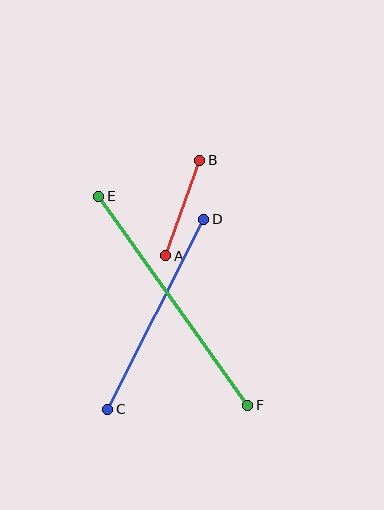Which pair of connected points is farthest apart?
Points E and F are farthest apart.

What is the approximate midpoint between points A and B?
The midpoint is at approximately (183, 208) pixels.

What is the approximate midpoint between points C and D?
The midpoint is at approximately (156, 314) pixels.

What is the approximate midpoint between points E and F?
The midpoint is at approximately (173, 301) pixels.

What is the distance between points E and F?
The distance is approximately 257 pixels.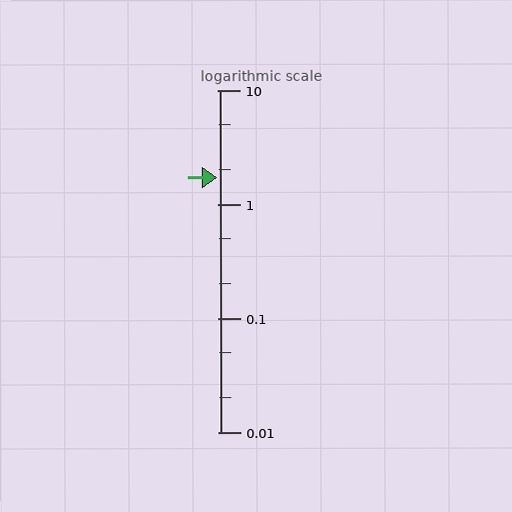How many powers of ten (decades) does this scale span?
The scale spans 3 decades, from 0.01 to 10.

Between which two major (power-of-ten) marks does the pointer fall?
The pointer is between 1 and 10.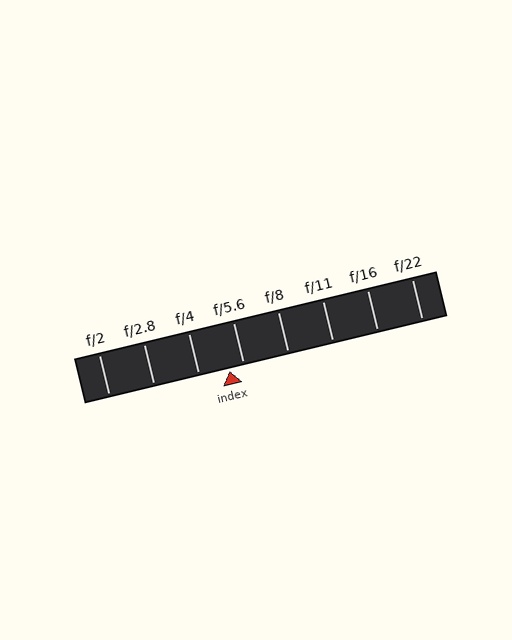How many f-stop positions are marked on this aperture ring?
There are 8 f-stop positions marked.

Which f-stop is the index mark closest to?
The index mark is closest to f/5.6.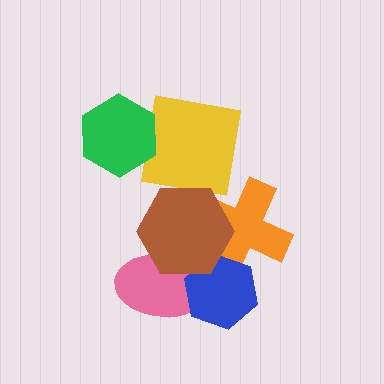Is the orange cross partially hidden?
Yes, it is partially covered by another shape.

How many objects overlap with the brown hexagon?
3 objects overlap with the brown hexagon.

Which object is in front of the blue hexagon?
The brown hexagon is in front of the blue hexagon.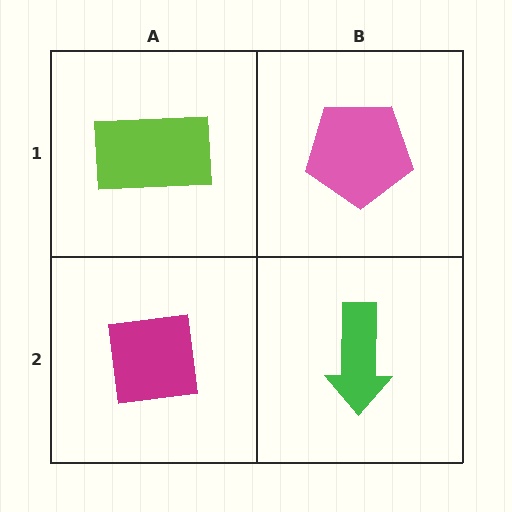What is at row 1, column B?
A pink pentagon.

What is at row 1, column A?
A lime rectangle.